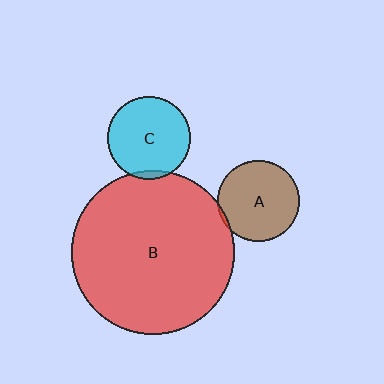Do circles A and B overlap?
Yes.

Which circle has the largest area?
Circle B (red).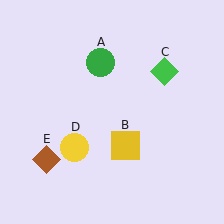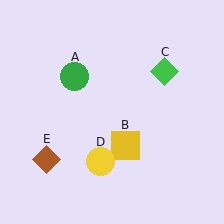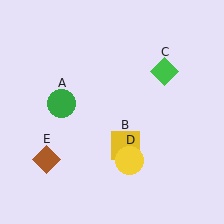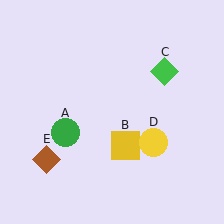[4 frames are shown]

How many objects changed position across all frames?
2 objects changed position: green circle (object A), yellow circle (object D).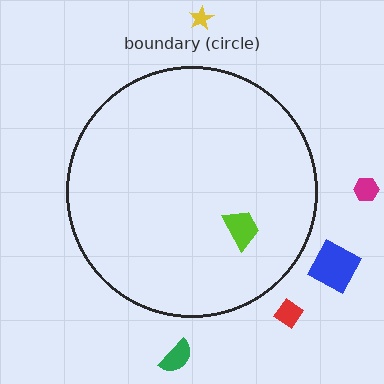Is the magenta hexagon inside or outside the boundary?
Outside.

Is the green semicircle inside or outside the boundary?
Outside.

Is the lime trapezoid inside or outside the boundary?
Inside.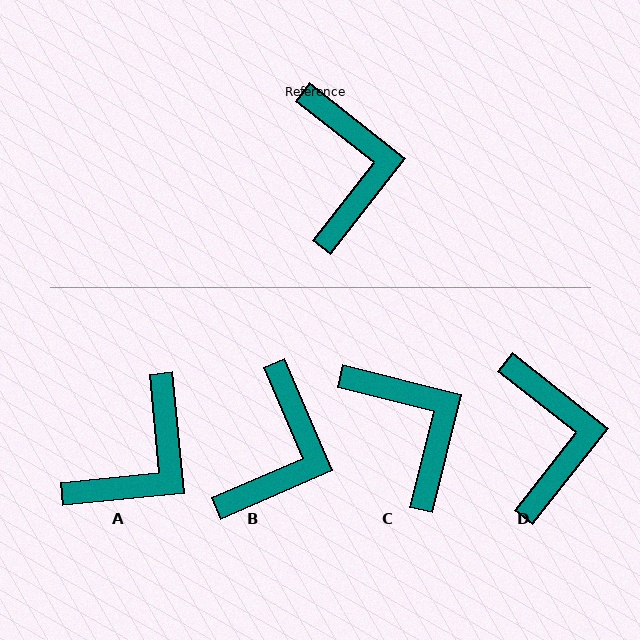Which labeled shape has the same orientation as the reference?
D.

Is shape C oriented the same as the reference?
No, it is off by about 24 degrees.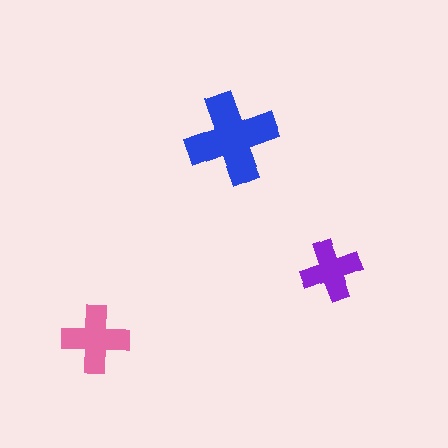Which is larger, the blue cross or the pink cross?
The blue one.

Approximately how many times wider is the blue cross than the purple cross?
About 1.5 times wider.